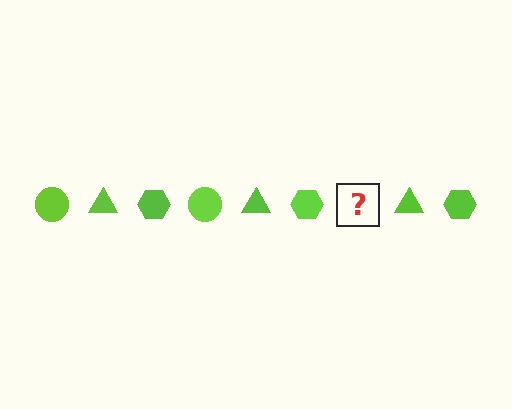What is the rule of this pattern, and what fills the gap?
The rule is that the pattern cycles through circle, triangle, hexagon shapes in lime. The gap should be filled with a lime circle.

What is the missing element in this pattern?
The missing element is a lime circle.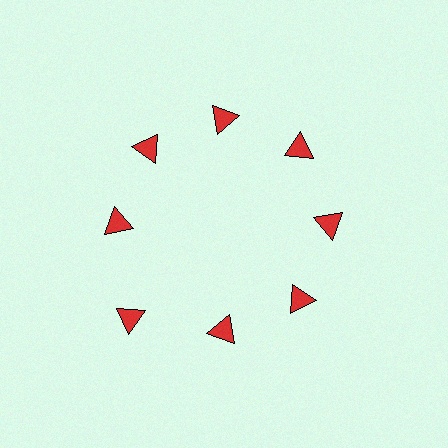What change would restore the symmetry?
The symmetry would be restored by moving it inward, back onto the ring so that all 8 triangles sit at equal angles and equal distance from the center.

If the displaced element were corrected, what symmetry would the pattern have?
It would have 8-fold rotational symmetry — the pattern would map onto itself every 45 degrees.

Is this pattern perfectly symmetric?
No. The 8 red triangles are arranged in a ring, but one element near the 8 o'clock position is pushed outward from the center, breaking the 8-fold rotational symmetry.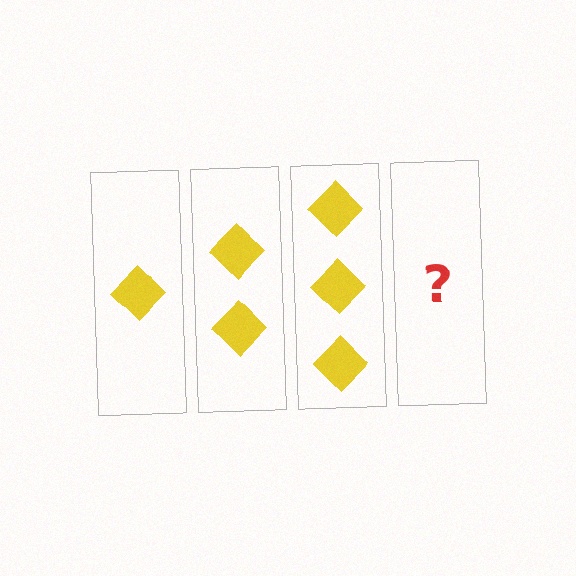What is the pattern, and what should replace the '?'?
The pattern is that each step adds one more diamond. The '?' should be 4 diamonds.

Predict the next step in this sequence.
The next step is 4 diamonds.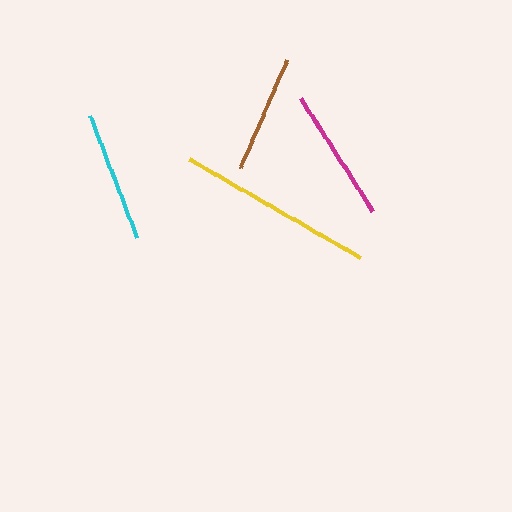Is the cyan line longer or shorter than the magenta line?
The magenta line is longer than the cyan line.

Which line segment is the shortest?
The brown line is the shortest at approximately 118 pixels.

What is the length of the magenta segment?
The magenta segment is approximately 134 pixels long.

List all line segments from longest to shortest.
From longest to shortest: yellow, magenta, cyan, brown.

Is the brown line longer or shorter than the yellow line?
The yellow line is longer than the brown line.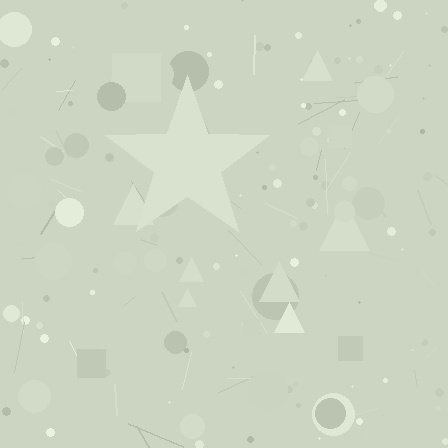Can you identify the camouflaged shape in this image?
The camouflaged shape is a star.